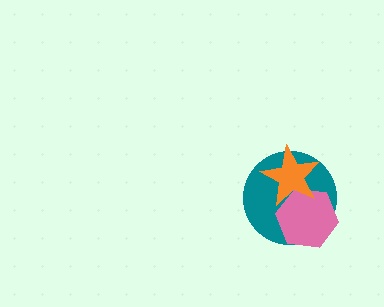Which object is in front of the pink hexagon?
The orange star is in front of the pink hexagon.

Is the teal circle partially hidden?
Yes, it is partially covered by another shape.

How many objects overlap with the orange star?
2 objects overlap with the orange star.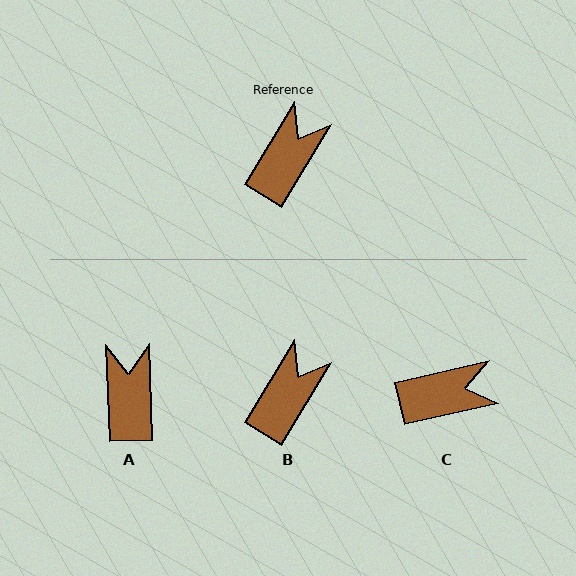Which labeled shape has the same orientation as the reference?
B.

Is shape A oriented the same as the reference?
No, it is off by about 33 degrees.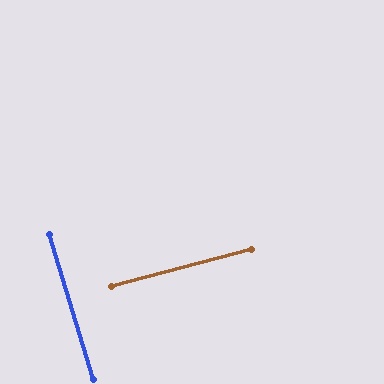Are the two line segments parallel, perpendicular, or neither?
Perpendicular — they meet at approximately 88°.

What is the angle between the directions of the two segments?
Approximately 88 degrees.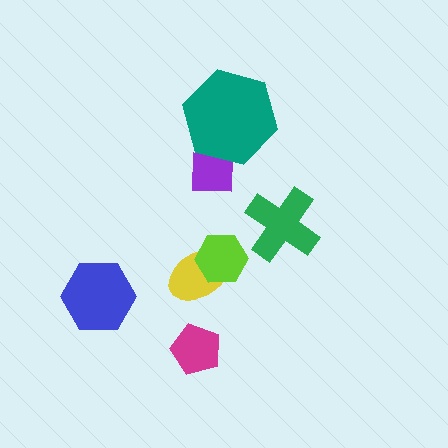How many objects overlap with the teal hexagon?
1 object overlaps with the teal hexagon.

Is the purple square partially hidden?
Yes, it is partially covered by another shape.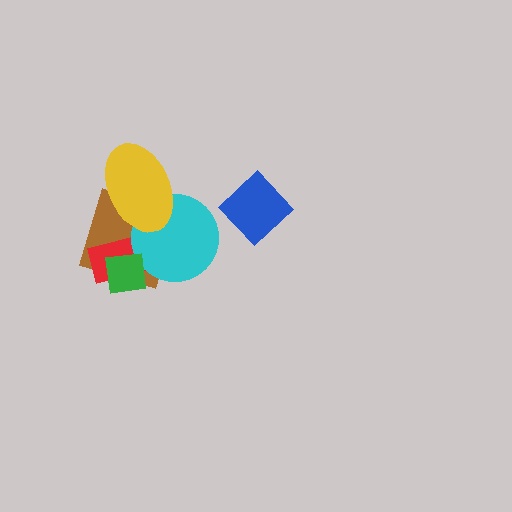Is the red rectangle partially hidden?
Yes, it is partially covered by another shape.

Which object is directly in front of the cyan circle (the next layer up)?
The yellow ellipse is directly in front of the cyan circle.